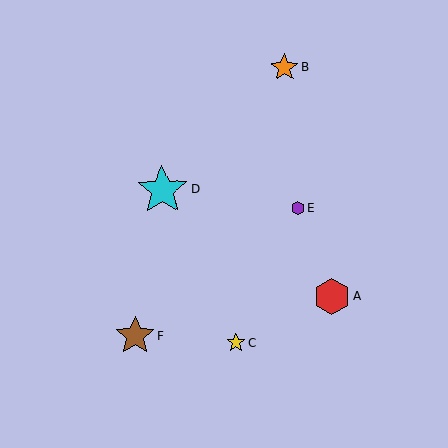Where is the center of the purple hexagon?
The center of the purple hexagon is at (297, 208).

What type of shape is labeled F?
Shape F is a brown star.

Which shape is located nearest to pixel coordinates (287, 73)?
The orange star (labeled B) at (284, 68) is nearest to that location.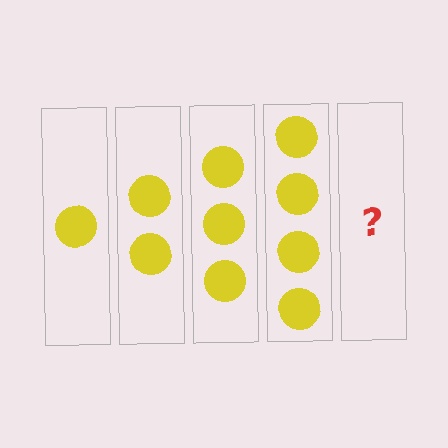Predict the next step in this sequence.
The next step is 5 circles.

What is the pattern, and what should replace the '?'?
The pattern is that each step adds one more circle. The '?' should be 5 circles.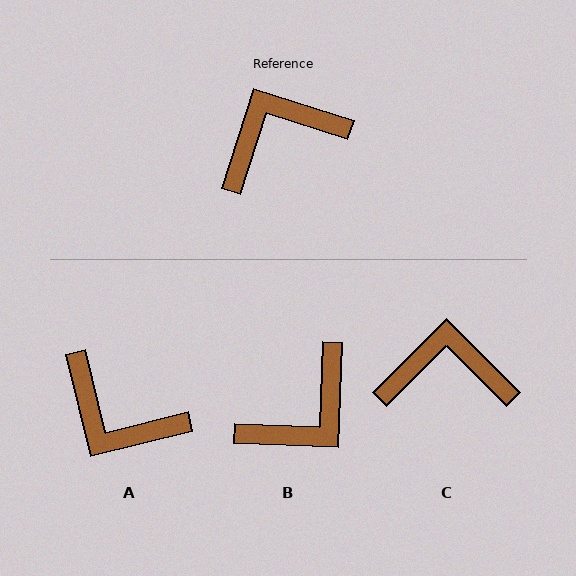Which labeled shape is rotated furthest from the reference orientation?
B, about 165 degrees away.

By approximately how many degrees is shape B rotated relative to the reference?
Approximately 165 degrees clockwise.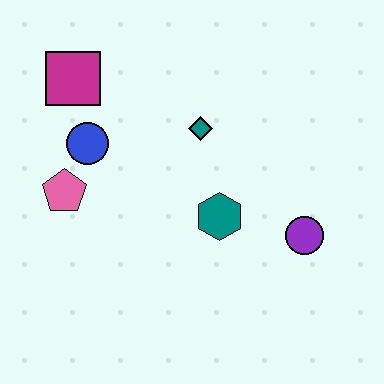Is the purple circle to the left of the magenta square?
No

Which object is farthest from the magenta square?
The purple circle is farthest from the magenta square.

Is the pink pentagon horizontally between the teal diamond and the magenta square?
No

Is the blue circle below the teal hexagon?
No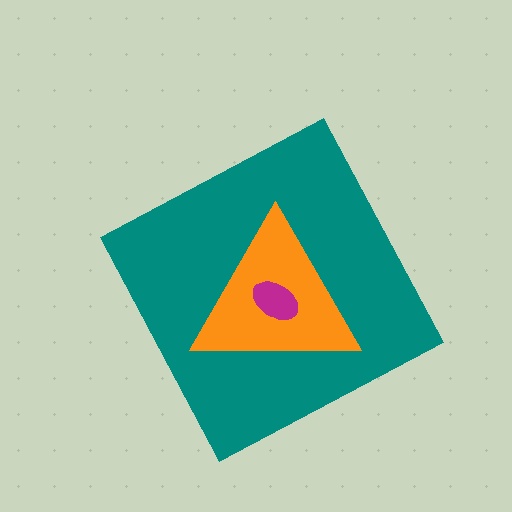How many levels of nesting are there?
3.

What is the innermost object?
The magenta ellipse.